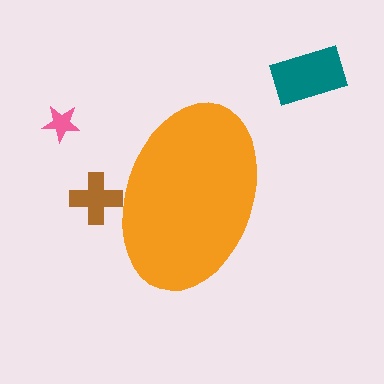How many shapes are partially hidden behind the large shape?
1 shape is partially hidden.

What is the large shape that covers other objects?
An orange ellipse.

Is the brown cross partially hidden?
Yes, the brown cross is partially hidden behind the orange ellipse.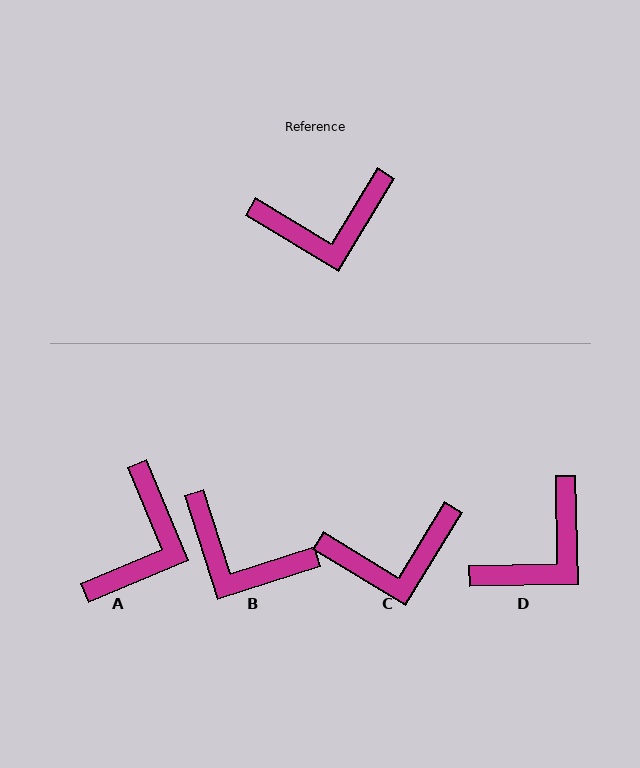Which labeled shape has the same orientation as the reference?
C.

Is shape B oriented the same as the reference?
No, it is off by about 41 degrees.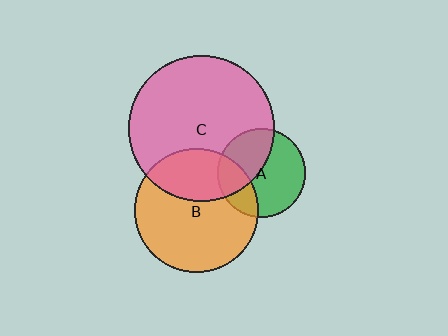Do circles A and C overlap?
Yes.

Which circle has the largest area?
Circle C (pink).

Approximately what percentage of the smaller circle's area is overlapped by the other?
Approximately 40%.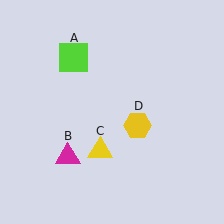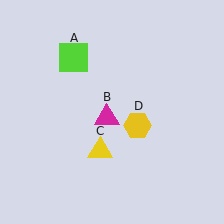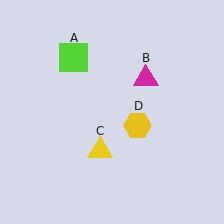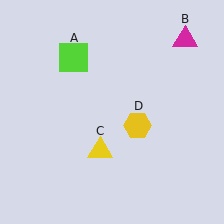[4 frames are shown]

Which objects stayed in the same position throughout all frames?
Lime square (object A) and yellow triangle (object C) and yellow hexagon (object D) remained stationary.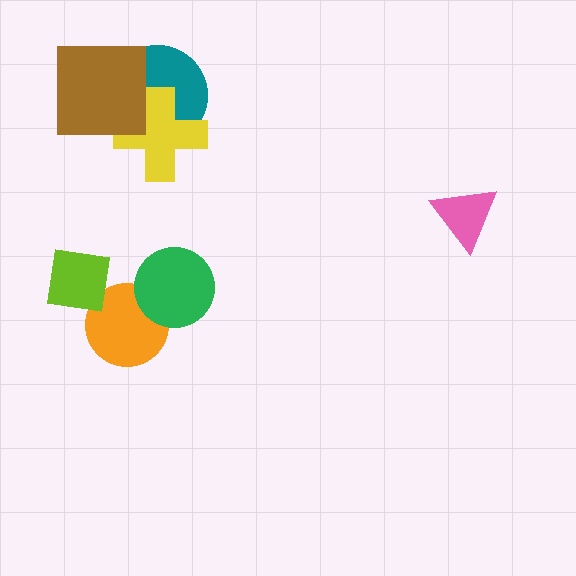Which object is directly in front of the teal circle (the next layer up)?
The yellow cross is directly in front of the teal circle.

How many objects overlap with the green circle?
1 object overlaps with the green circle.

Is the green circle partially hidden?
No, no other shape covers it.